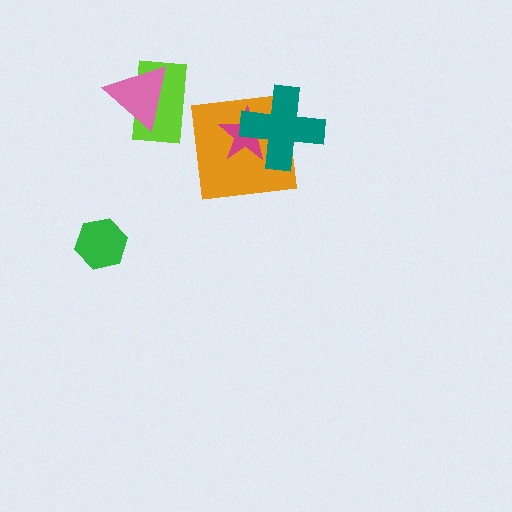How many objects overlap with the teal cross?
2 objects overlap with the teal cross.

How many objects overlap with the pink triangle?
1 object overlaps with the pink triangle.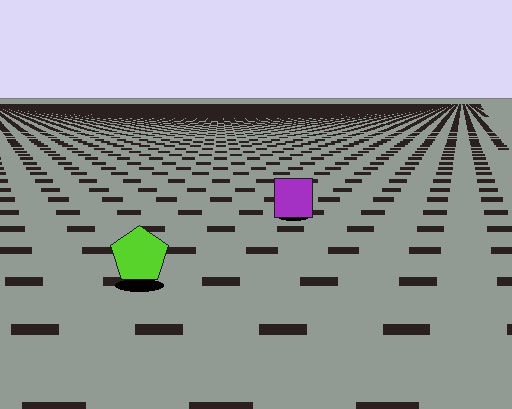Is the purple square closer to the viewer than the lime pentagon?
No. The lime pentagon is closer — you can tell from the texture gradient: the ground texture is coarser near it.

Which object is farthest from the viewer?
The purple square is farthest from the viewer. It appears smaller and the ground texture around it is denser.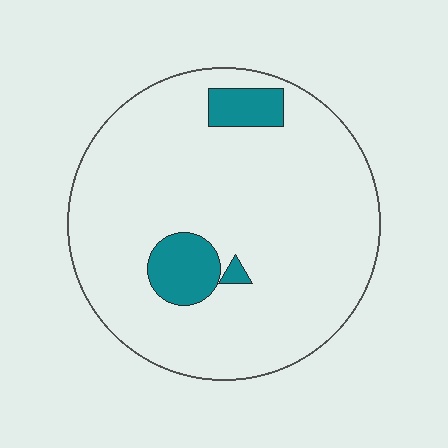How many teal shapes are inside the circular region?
3.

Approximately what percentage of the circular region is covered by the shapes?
Approximately 10%.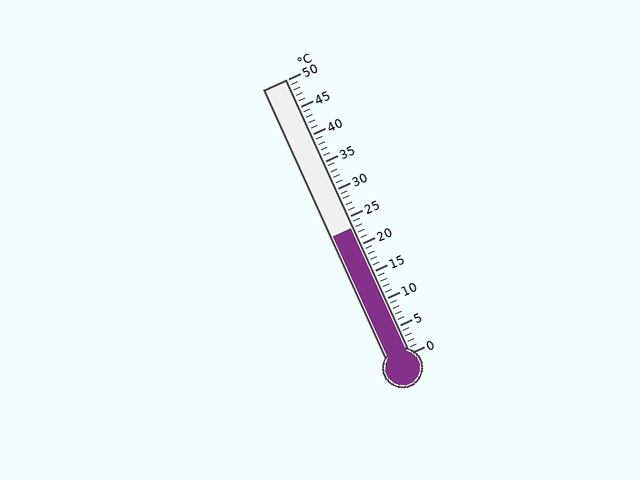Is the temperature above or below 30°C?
The temperature is below 30°C.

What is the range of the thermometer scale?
The thermometer scale ranges from 0°C to 50°C.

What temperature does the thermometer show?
The thermometer shows approximately 23°C.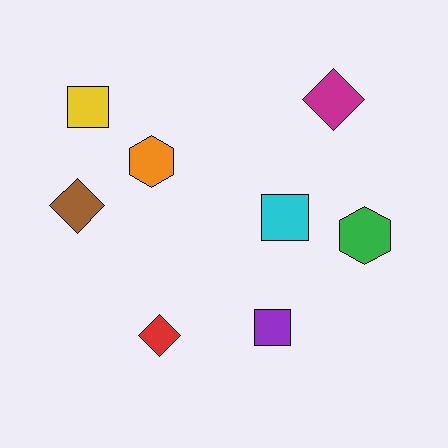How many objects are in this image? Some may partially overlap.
There are 8 objects.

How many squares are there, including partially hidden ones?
There are 3 squares.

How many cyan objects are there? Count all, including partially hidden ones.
There is 1 cyan object.